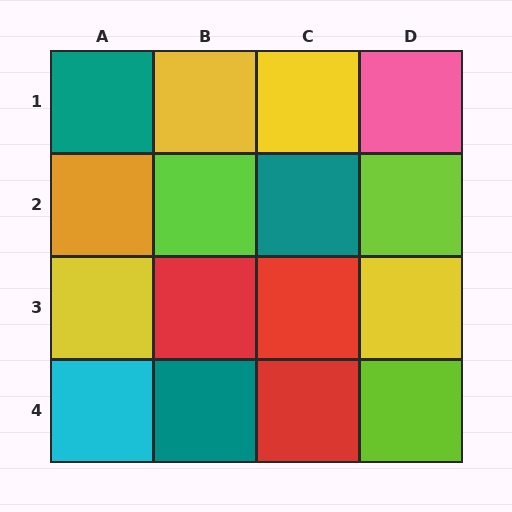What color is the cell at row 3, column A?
Yellow.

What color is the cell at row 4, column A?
Cyan.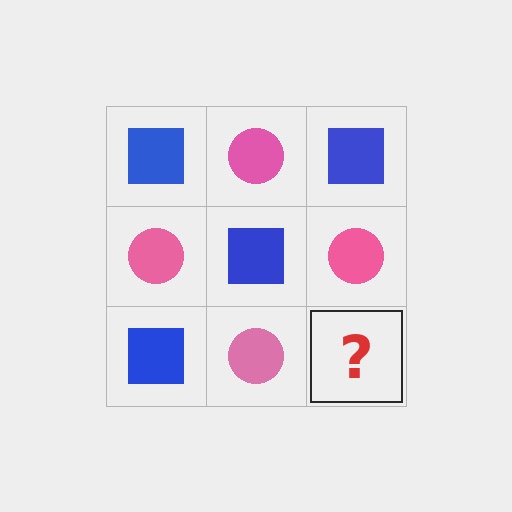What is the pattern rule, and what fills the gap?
The rule is that it alternates blue square and pink circle in a checkerboard pattern. The gap should be filled with a blue square.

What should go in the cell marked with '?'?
The missing cell should contain a blue square.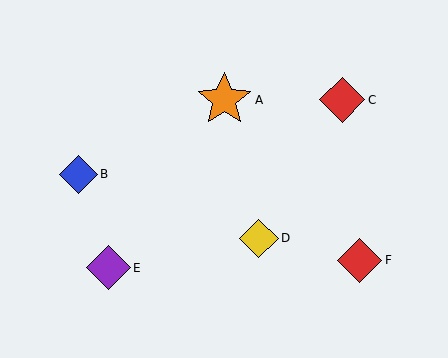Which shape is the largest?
The orange star (labeled A) is the largest.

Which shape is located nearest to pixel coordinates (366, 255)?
The red diamond (labeled F) at (360, 260) is nearest to that location.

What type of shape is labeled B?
Shape B is a blue diamond.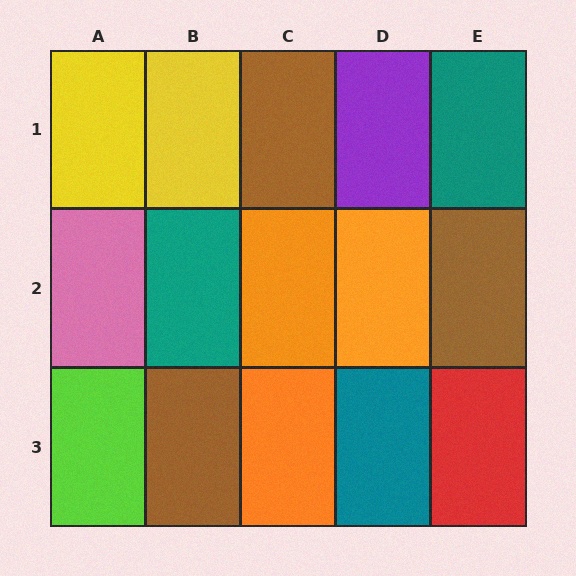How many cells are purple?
1 cell is purple.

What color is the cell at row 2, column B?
Teal.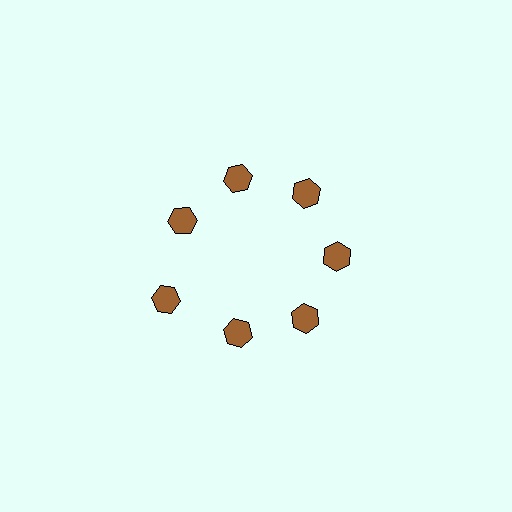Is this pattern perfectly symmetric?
No. The 7 brown hexagons are arranged in a ring, but one element near the 8 o'clock position is pushed outward from the center, breaking the 7-fold rotational symmetry.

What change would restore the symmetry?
The symmetry would be restored by moving it inward, back onto the ring so that all 7 hexagons sit at equal angles and equal distance from the center.